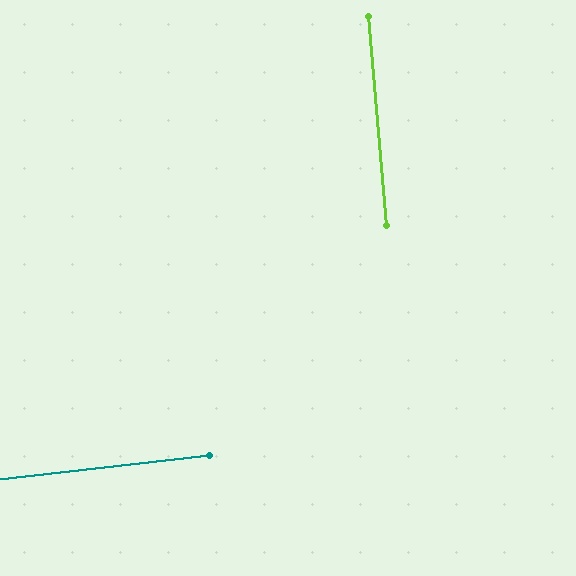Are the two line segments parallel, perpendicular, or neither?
Perpendicular — they meet at approximately 88°.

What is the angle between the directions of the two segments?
Approximately 88 degrees.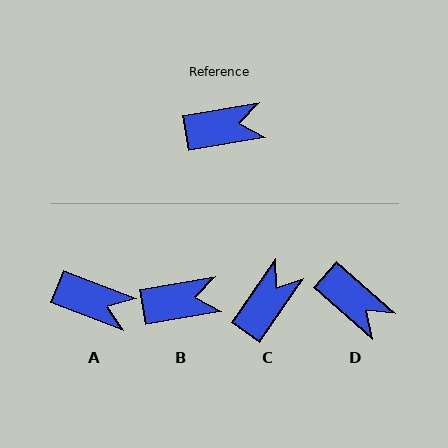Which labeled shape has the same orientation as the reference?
B.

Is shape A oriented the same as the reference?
No, it is off by about 31 degrees.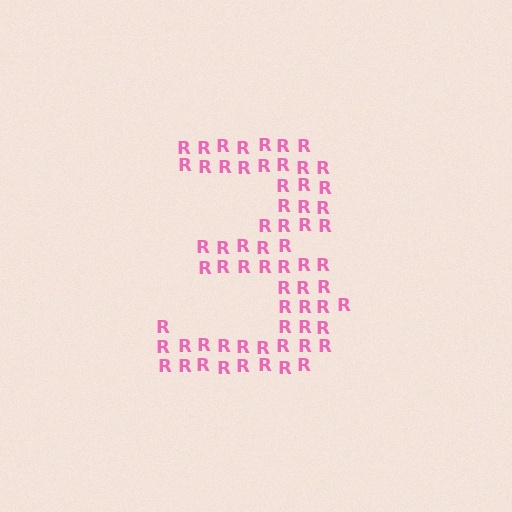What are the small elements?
The small elements are letter R's.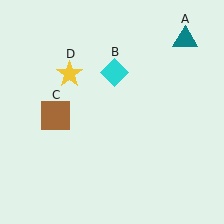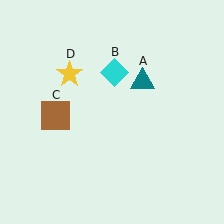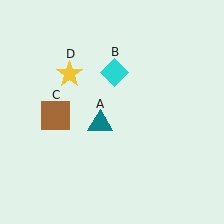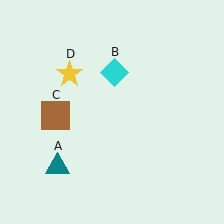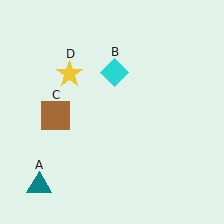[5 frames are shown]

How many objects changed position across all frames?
1 object changed position: teal triangle (object A).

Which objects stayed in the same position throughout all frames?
Cyan diamond (object B) and brown square (object C) and yellow star (object D) remained stationary.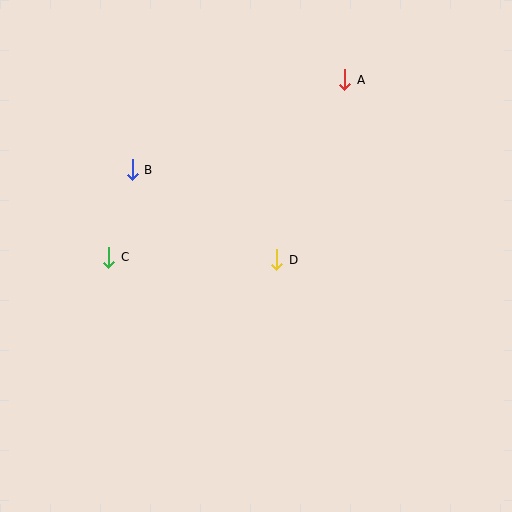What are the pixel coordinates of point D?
Point D is at (277, 260).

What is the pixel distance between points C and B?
The distance between C and B is 90 pixels.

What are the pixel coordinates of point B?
Point B is at (132, 170).